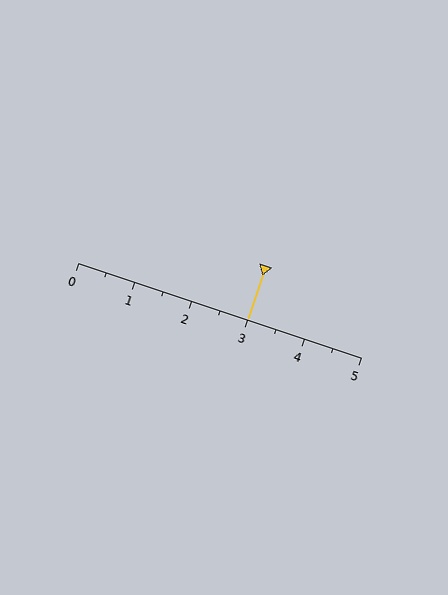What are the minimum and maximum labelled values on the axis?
The axis runs from 0 to 5.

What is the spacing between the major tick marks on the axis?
The major ticks are spaced 1 apart.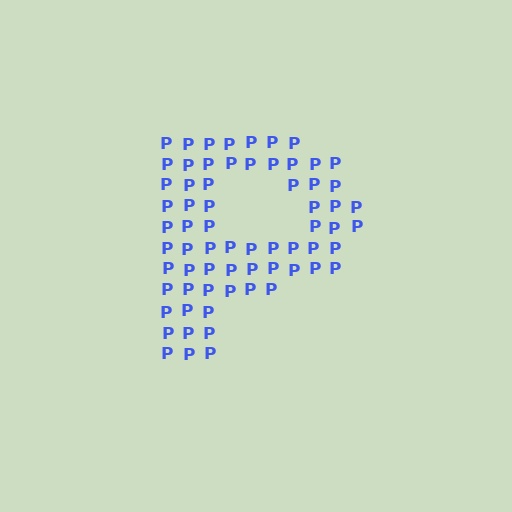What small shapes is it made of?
It is made of small letter P's.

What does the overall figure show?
The overall figure shows the letter P.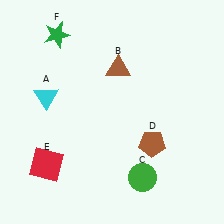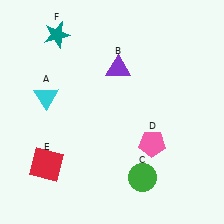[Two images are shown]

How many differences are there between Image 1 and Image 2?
There are 3 differences between the two images.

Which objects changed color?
B changed from brown to purple. D changed from brown to pink. F changed from green to teal.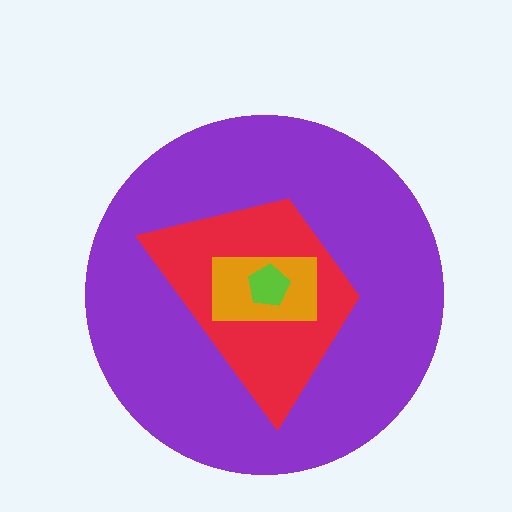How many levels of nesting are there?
4.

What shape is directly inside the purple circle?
The red trapezoid.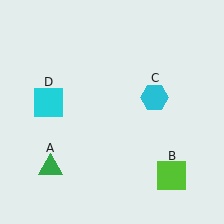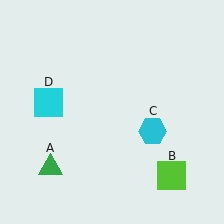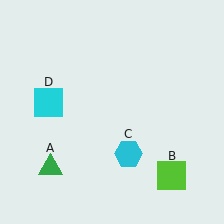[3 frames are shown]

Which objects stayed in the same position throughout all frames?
Green triangle (object A) and lime square (object B) and cyan square (object D) remained stationary.